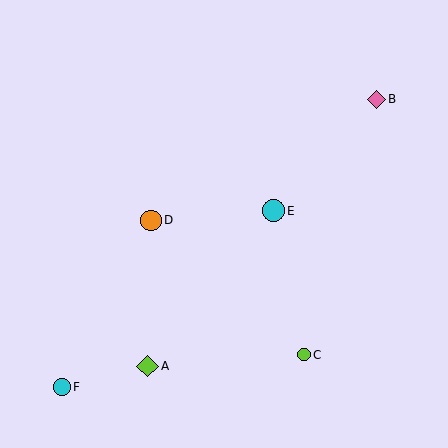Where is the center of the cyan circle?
The center of the cyan circle is at (62, 387).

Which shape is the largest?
The cyan circle (labeled E) is the largest.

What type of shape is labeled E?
Shape E is a cyan circle.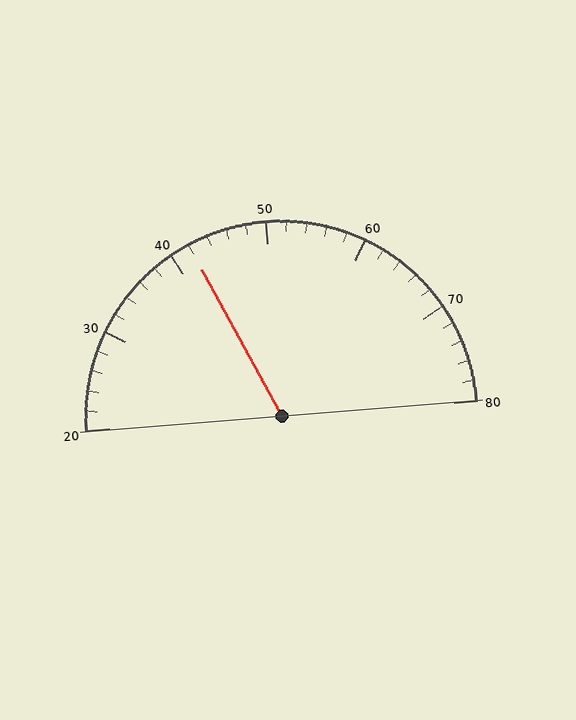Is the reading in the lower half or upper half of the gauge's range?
The reading is in the lower half of the range (20 to 80).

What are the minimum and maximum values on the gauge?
The gauge ranges from 20 to 80.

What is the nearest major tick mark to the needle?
The nearest major tick mark is 40.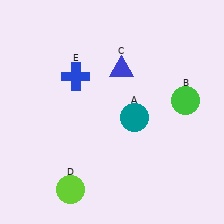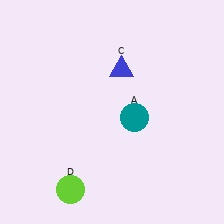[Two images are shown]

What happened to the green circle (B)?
The green circle (B) was removed in Image 2. It was in the top-right area of Image 1.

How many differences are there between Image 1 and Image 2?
There are 2 differences between the two images.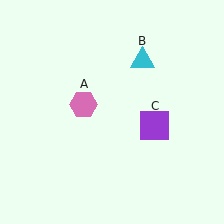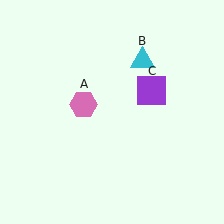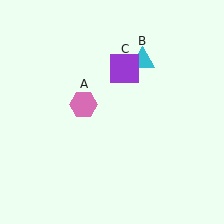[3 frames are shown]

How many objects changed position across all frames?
1 object changed position: purple square (object C).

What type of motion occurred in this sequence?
The purple square (object C) rotated counterclockwise around the center of the scene.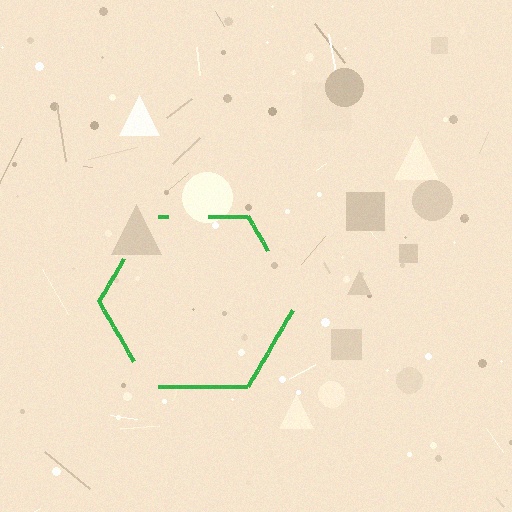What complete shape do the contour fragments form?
The contour fragments form a hexagon.